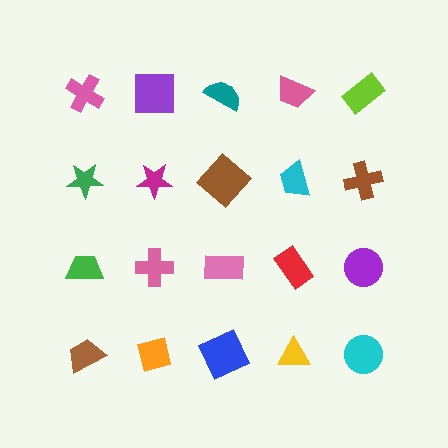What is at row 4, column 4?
A yellow triangle.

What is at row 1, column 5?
A lime rectangle.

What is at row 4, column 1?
A brown trapezoid.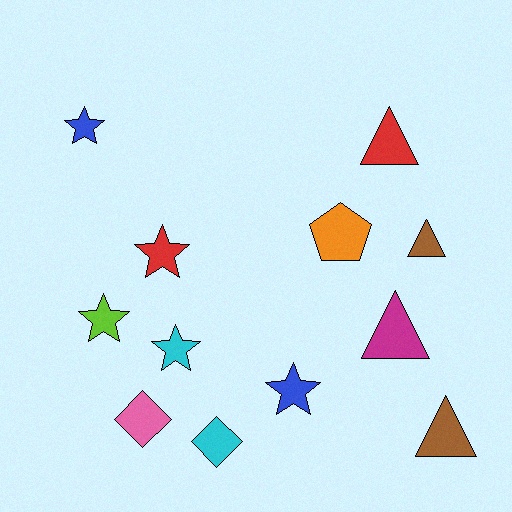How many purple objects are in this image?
There are no purple objects.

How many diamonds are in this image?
There are 2 diamonds.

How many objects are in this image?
There are 12 objects.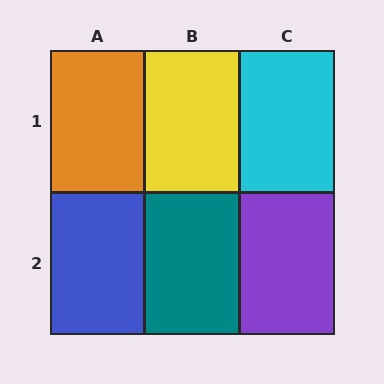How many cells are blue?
1 cell is blue.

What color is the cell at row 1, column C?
Cyan.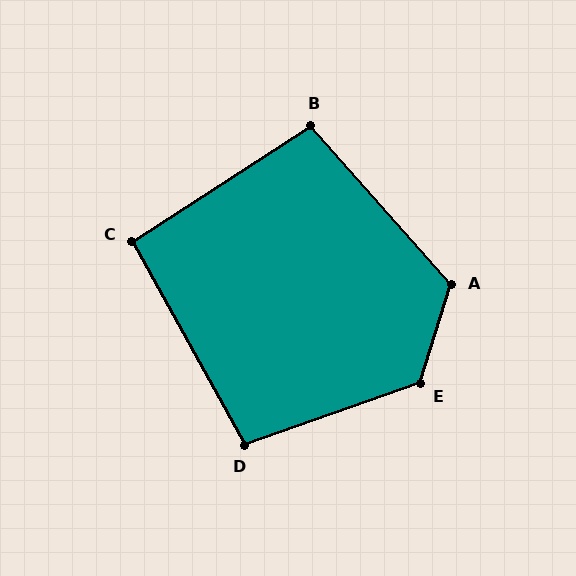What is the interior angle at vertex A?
Approximately 121 degrees (obtuse).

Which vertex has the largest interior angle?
E, at approximately 127 degrees.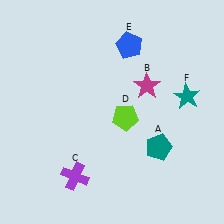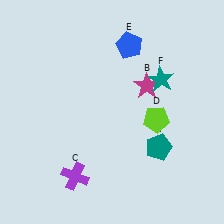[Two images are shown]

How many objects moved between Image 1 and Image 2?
2 objects moved between the two images.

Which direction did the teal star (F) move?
The teal star (F) moved left.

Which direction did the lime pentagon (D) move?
The lime pentagon (D) moved right.